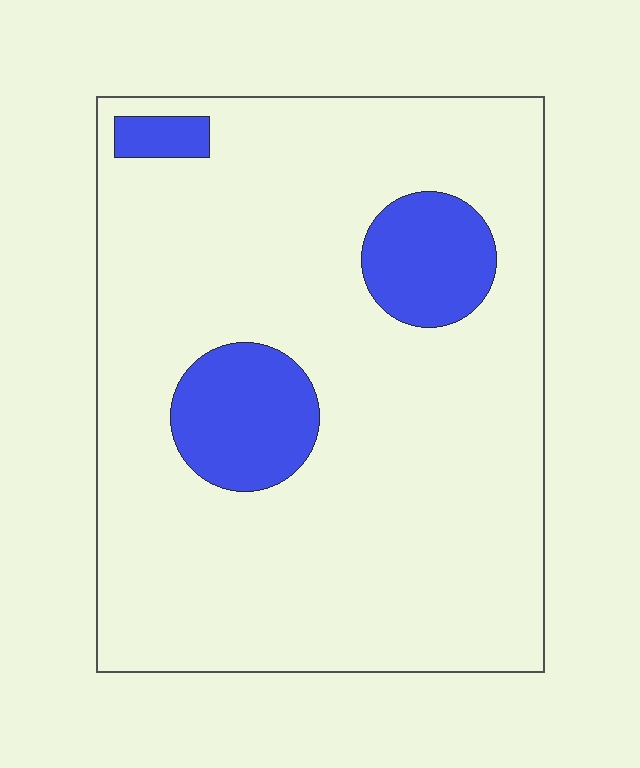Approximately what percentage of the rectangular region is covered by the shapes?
Approximately 15%.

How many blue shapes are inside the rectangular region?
3.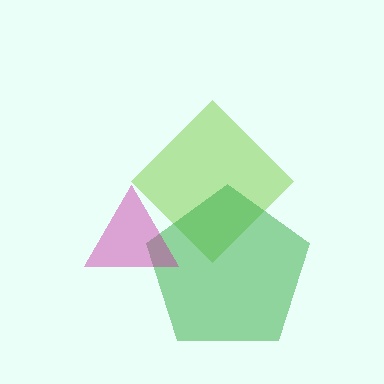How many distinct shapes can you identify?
There are 3 distinct shapes: a lime diamond, a green pentagon, a magenta triangle.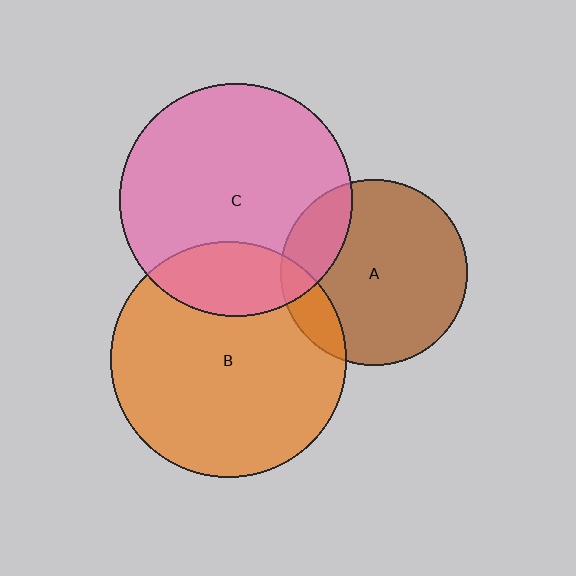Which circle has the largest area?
Circle B (orange).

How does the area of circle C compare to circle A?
Approximately 1.6 times.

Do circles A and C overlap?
Yes.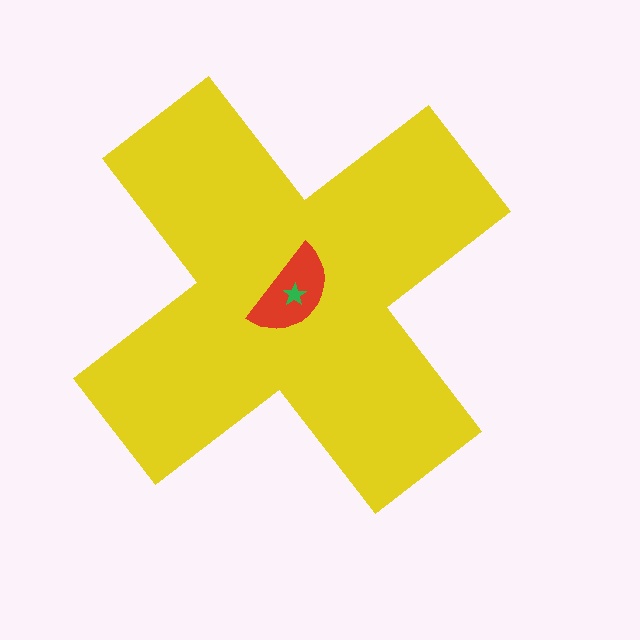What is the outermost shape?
The yellow cross.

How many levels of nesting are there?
3.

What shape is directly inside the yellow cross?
The red semicircle.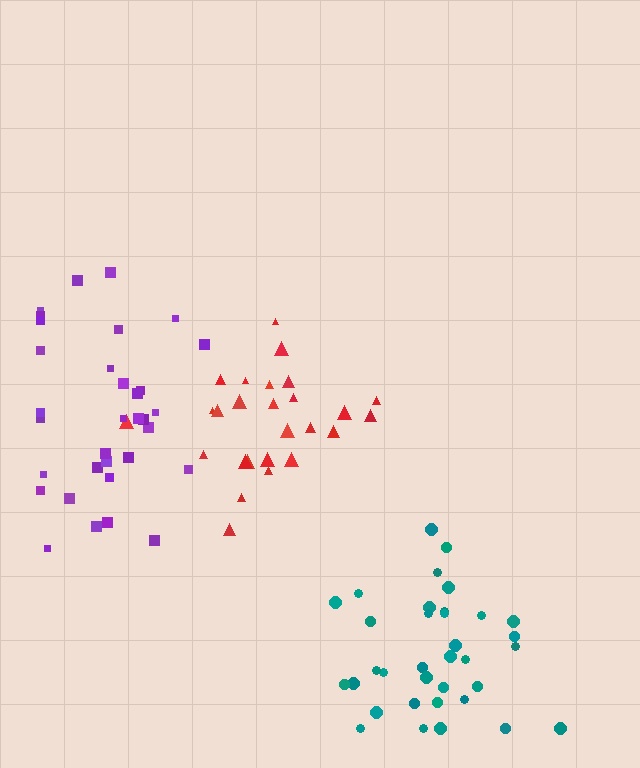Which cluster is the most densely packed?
Red.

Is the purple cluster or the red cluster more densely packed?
Red.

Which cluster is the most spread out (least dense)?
Purple.